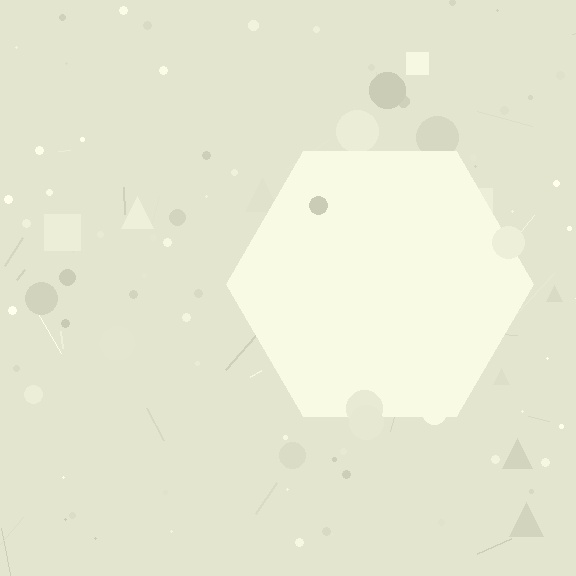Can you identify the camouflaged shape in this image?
The camouflaged shape is a hexagon.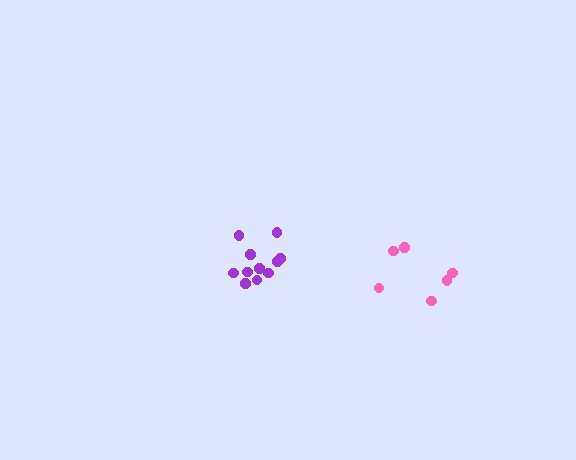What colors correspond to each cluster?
The clusters are colored: purple, pink.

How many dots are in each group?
Group 1: 11 dots, Group 2: 6 dots (17 total).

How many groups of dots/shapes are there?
There are 2 groups.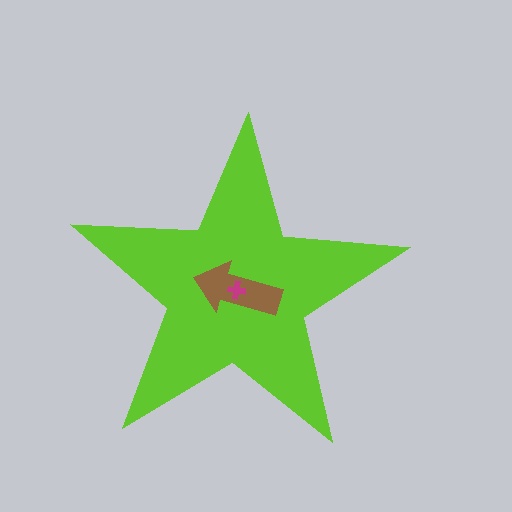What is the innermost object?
The magenta cross.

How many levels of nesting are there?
3.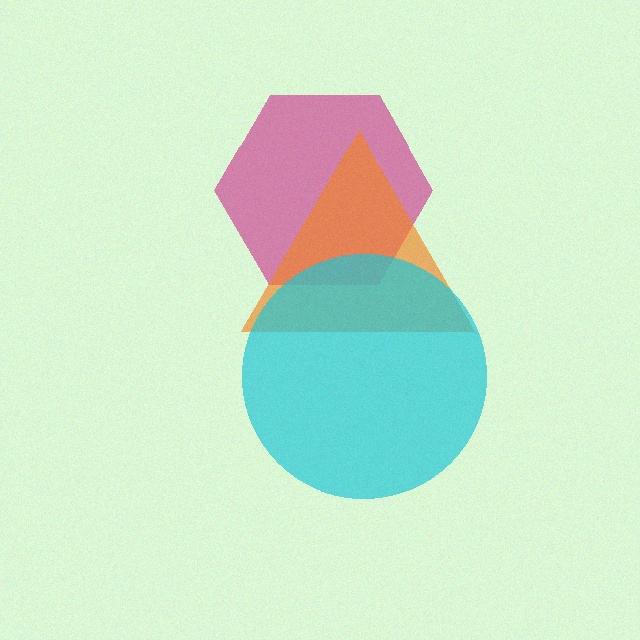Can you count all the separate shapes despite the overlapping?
Yes, there are 3 separate shapes.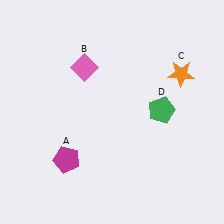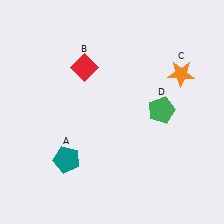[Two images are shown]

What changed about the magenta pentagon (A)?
In Image 1, A is magenta. In Image 2, it changed to teal.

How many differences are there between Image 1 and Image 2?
There are 2 differences between the two images.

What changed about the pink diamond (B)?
In Image 1, B is pink. In Image 2, it changed to red.